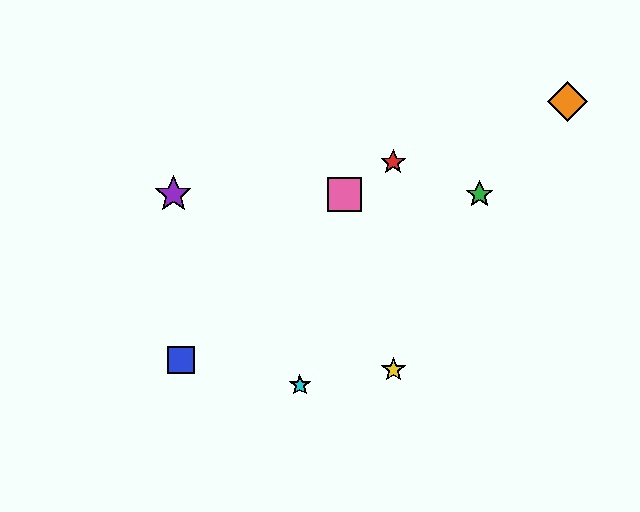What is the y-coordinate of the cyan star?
The cyan star is at y≈385.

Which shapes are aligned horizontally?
The green star, the purple star, the pink square are aligned horizontally.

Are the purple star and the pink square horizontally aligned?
Yes, both are at y≈194.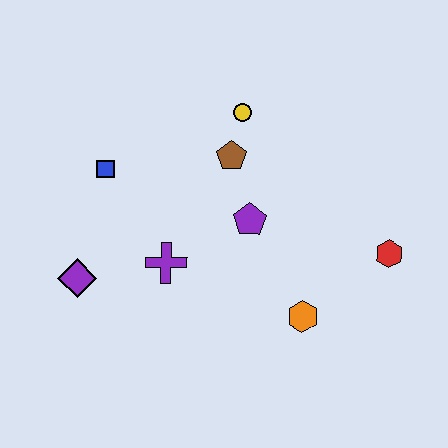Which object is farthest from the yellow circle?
The purple diamond is farthest from the yellow circle.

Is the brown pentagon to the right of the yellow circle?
No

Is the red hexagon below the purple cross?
No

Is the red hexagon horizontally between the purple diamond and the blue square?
No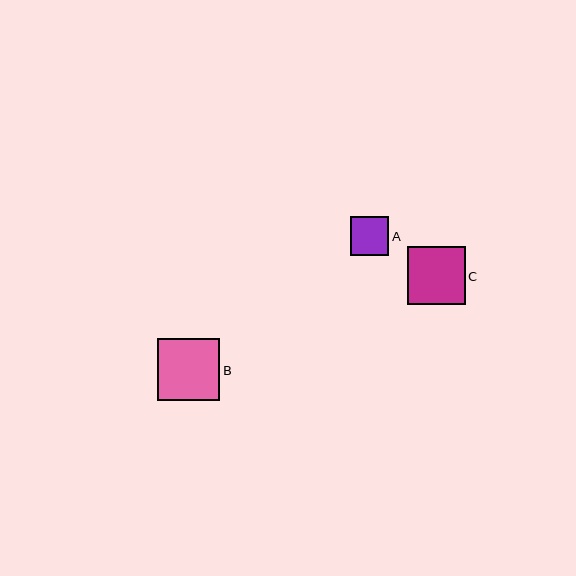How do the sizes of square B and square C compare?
Square B and square C are approximately the same size.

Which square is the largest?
Square B is the largest with a size of approximately 62 pixels.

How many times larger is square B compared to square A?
Square B is approximately 1.6 times the size of square A.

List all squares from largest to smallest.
From largest to smallest: B, C, A.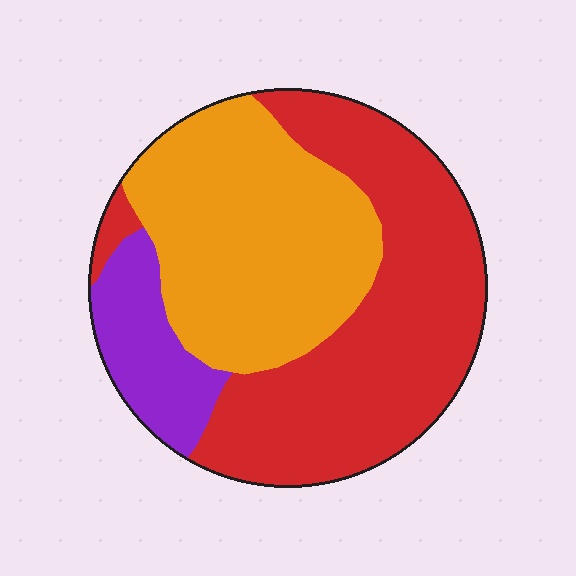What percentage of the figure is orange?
Orange takes up between a third and a half of the figure.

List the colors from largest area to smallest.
From largest to smallest: red, orange, purple.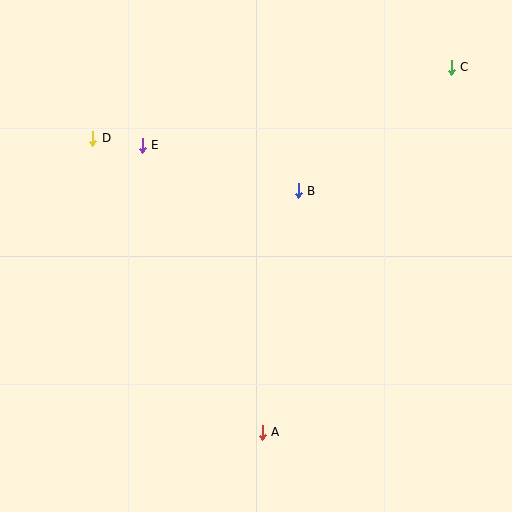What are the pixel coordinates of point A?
Point A is at (262, 432).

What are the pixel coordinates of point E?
Point E is at (142, 146).